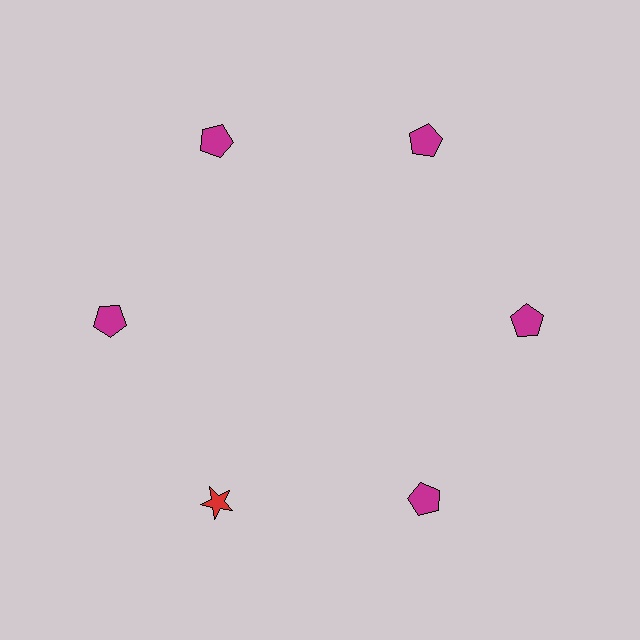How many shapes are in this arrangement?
There are 6 shapes arranged in a ring pattern.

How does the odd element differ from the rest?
It differs in both color (red instead of magenta) and shape (star instead of pentagon).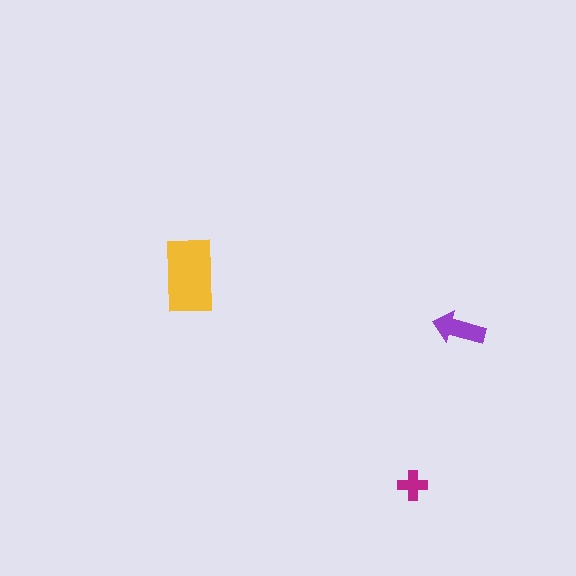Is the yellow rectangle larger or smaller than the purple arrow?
Larger.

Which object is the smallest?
The magenta cross.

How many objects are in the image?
There are 3 objects in the image.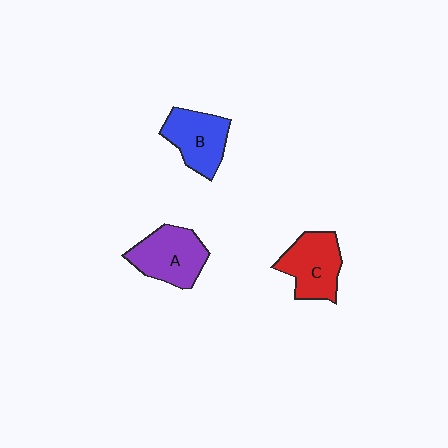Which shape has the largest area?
Shape A (purple).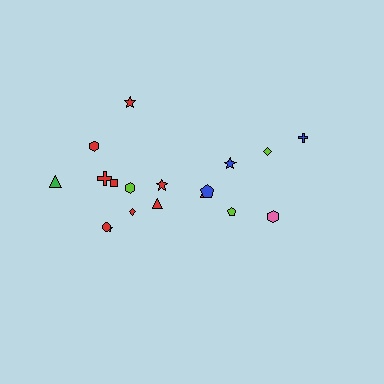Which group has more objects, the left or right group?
The left group.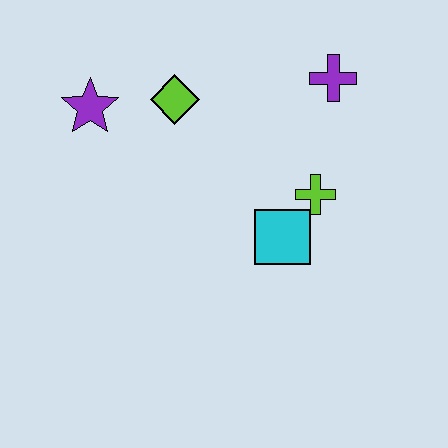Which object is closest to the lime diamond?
The purple star is closest to the lime diamond.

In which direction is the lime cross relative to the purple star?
The lime cross is to the right of the purple star.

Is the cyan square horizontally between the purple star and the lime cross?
Yes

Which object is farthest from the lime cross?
The purple star is farthest from the lime cross.